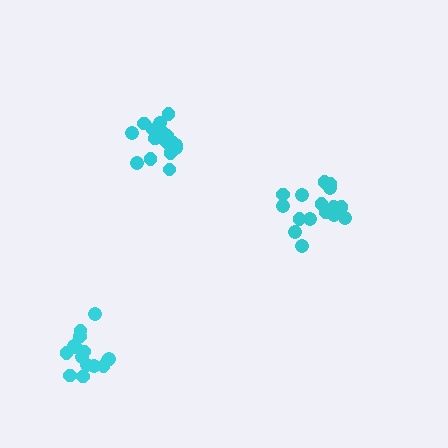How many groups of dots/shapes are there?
There are 3 groups.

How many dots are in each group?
Group 1: 17 dots, Group 2: 15 dots, Group 3: 20 dots (52 total).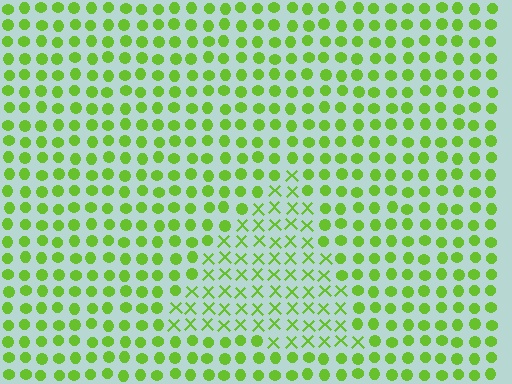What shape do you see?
I see a triangle.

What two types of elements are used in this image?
The image uses X marks inside the triangle region and circles outside it.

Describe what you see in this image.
The image is filled with small lime elements arranged in a uniform grid. A triangle-shaped region contains X marks, while the surrounding area contains circles. The boundary is defined purely by the change in element shape.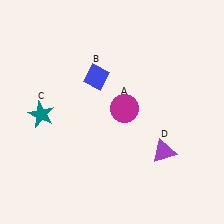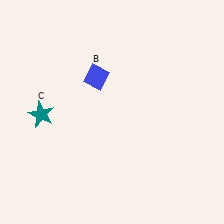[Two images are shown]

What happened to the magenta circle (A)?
The magenta circle (A) was removed in Image 2. It was in the top-right area of Image 1.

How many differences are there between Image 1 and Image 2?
There are 2 differences between the two images.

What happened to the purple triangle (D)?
The purple triangle (D) was removed in Image 2. It was in the bottom-right area of Image 1.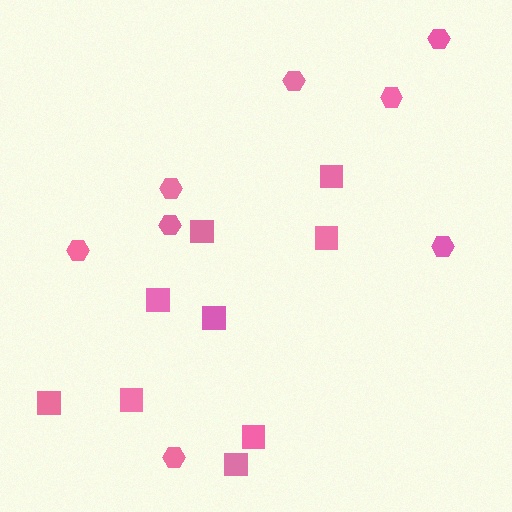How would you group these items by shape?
There are 2 groups: one group of squares (9) and one group of hexagons (8).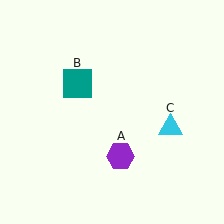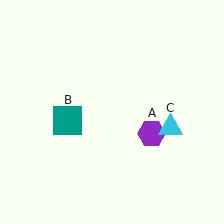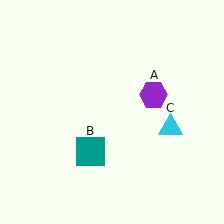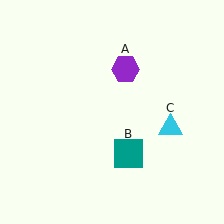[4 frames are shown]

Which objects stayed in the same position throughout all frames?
Cyan triangle (object C) remained stationary.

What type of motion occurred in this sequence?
The purple hexagon (object A), teal square (object B) rotated counterclockwise around the center of the scene.